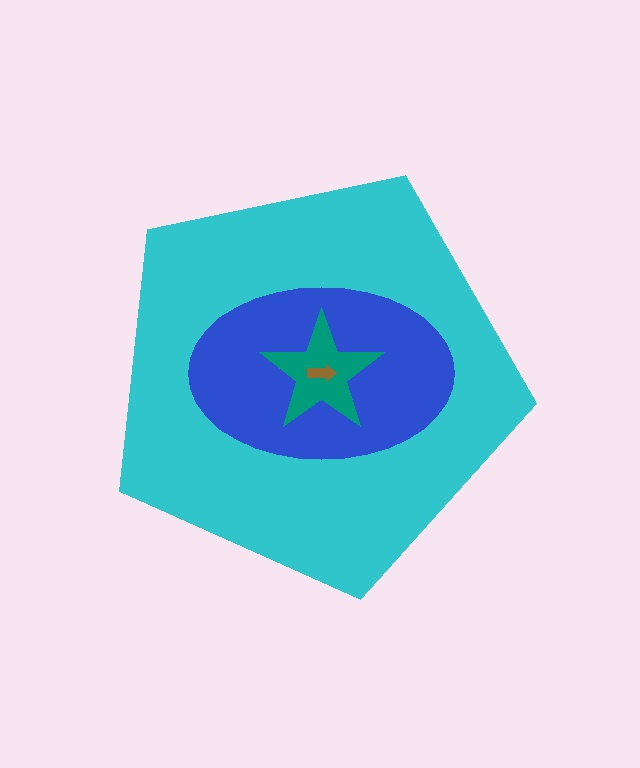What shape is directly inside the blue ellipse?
The teal star.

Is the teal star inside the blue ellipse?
Yes.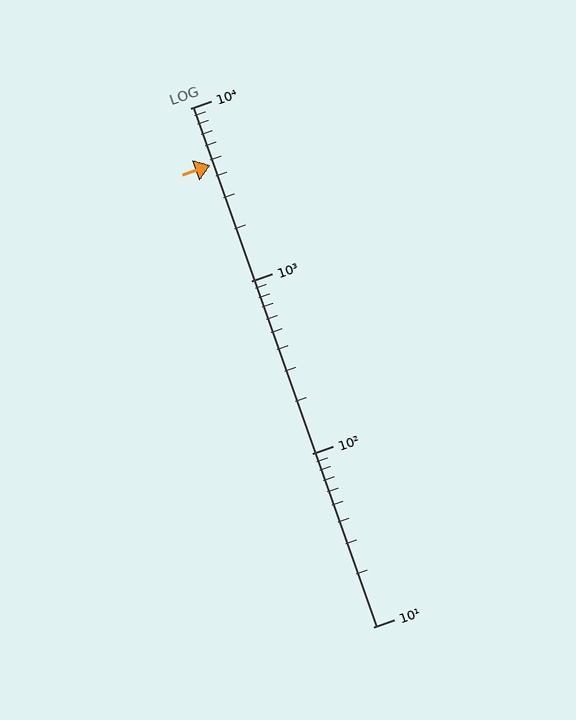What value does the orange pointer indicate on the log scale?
The pointer indicates approximately 4700.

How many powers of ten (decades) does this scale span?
The scale spans 3 decades, from 10 to 10000.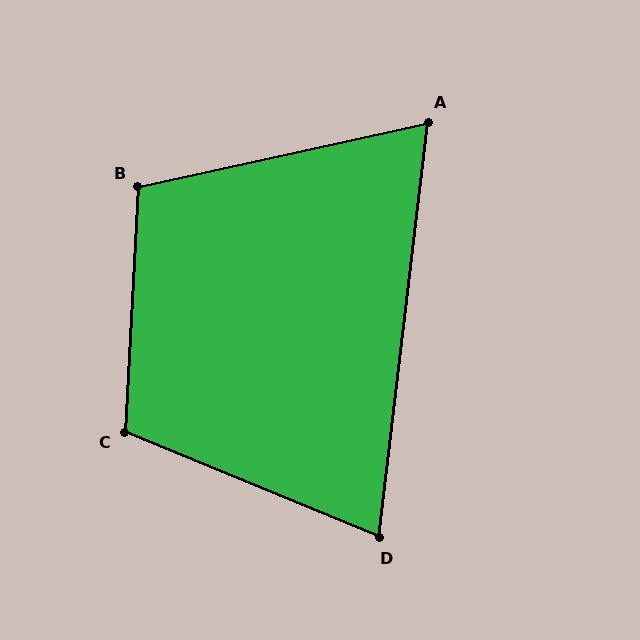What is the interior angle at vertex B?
Approximately 106 degrees (obtuse).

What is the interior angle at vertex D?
Approximately 74 degrees (acute).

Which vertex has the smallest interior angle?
A, at approximately 71 degrees.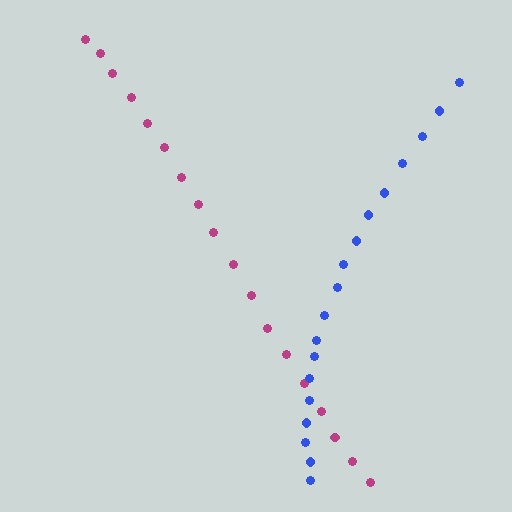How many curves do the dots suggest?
There are 2 distinct paths.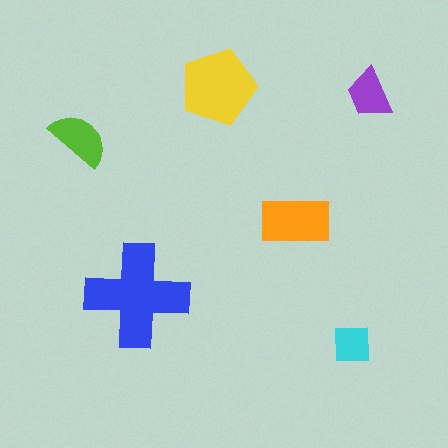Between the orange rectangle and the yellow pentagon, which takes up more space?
The yellow pentagon.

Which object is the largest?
The blue cross.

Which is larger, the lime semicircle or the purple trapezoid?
The lime semicircle.